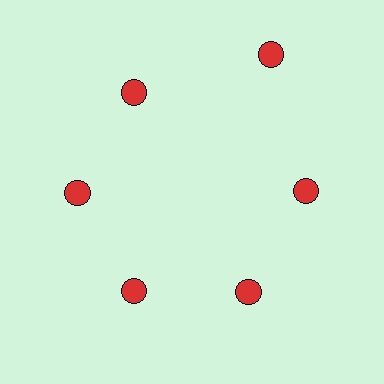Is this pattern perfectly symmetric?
No. The 6 red circles are arranged in a ring, but one element near the 1 o'clock position is pushed outward from the center, breaking the 6-fold rotational symmetry.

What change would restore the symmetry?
The symmetry would be restored by moving it inward, back onto the ring so that all 6 circles sit at equal angles and equal distance from the center.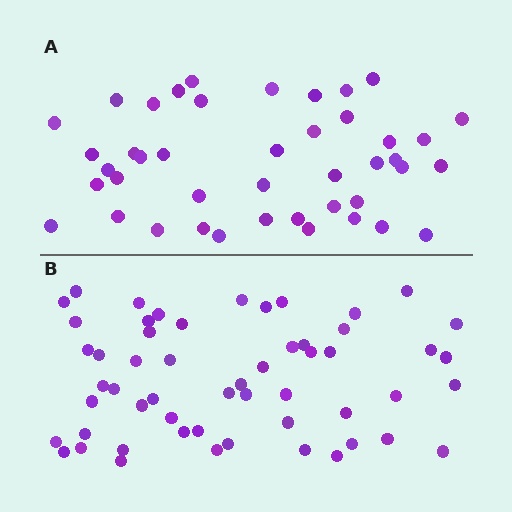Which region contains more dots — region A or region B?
Region B (the bottom region) has more dots.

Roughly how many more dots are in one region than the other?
Region B has roughly 12 or so more dots than region A.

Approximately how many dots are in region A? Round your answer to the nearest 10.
About 40 dots. (The exact count is 43, which rounds to 40.)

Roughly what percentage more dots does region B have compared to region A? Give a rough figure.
About 30% more.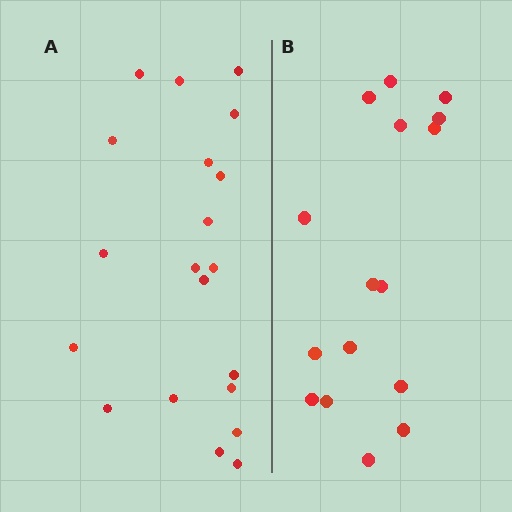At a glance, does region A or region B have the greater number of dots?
Region A (the left region) has more dots.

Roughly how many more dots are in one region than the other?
Region A has about 4 more dots than region B.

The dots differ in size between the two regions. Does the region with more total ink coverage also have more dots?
No. Region B has more total ink coverage because its dots are larger, but region A actually contains more individual dots. Total area can be misleading — the number of items is what matters here.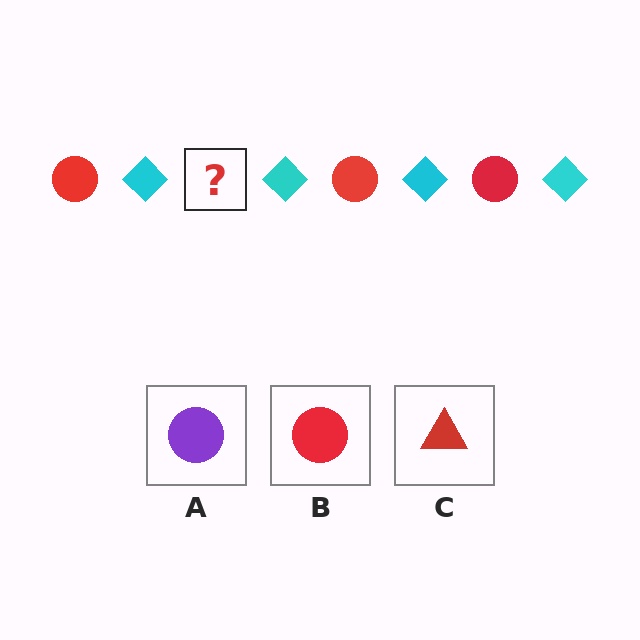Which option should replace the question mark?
Option B.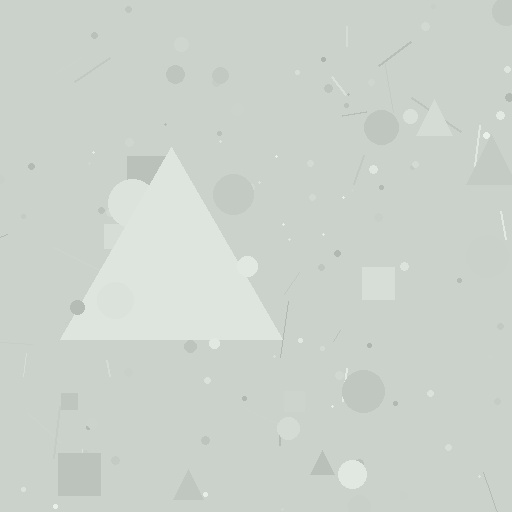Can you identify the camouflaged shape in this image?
The camouflaged shape is a triangle.